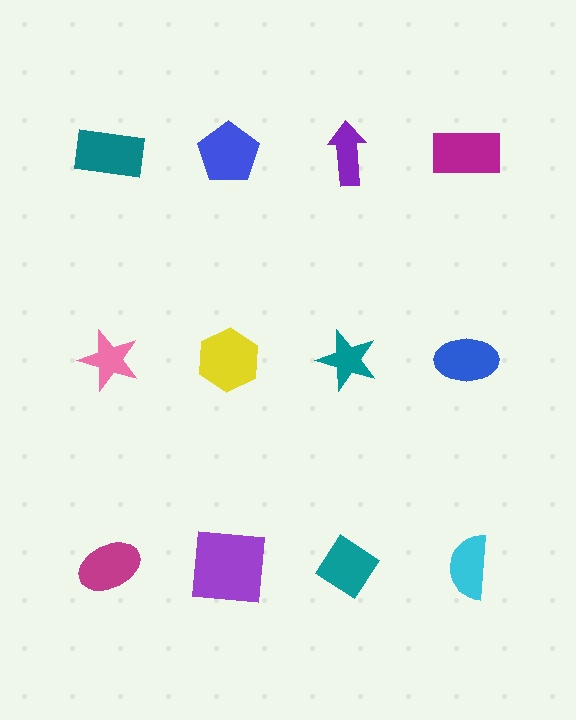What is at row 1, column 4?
A magenta rectangle.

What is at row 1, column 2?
A blue pentagon.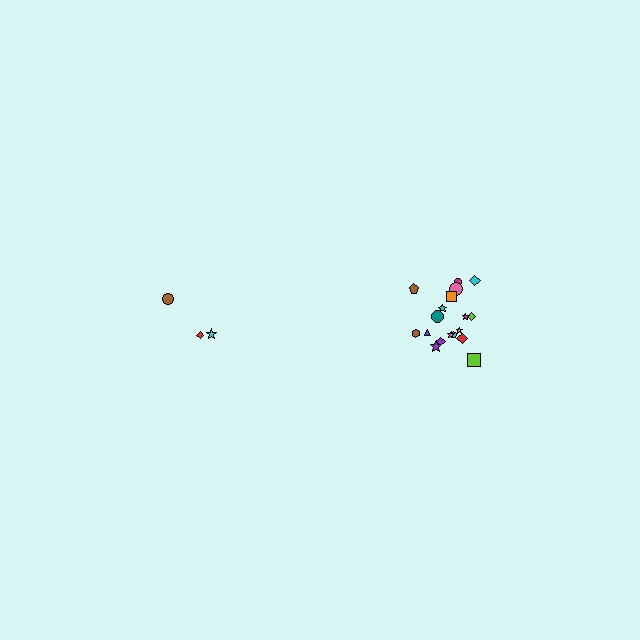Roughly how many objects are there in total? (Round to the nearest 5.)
Roughly 20 objects in total.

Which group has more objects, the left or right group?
The right group.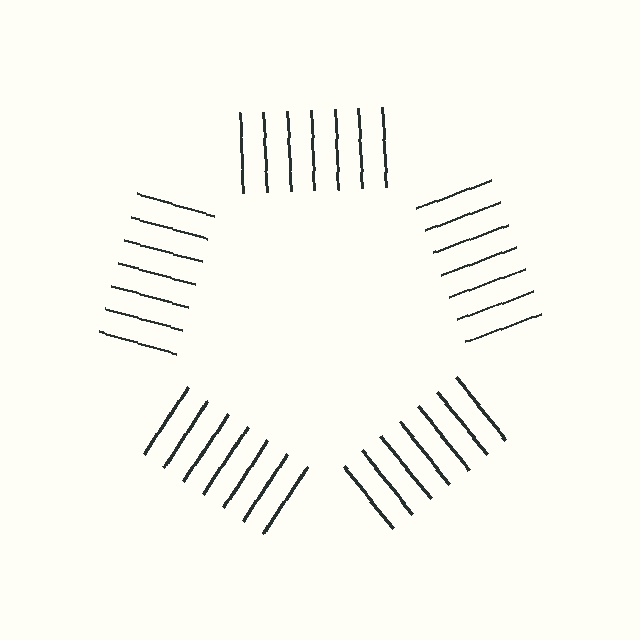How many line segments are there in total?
35 — 7 along each of the 5 edges.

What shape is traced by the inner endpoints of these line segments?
An illusory pentagon — the line segments terminate on its edges but no continuous stroke is drawn.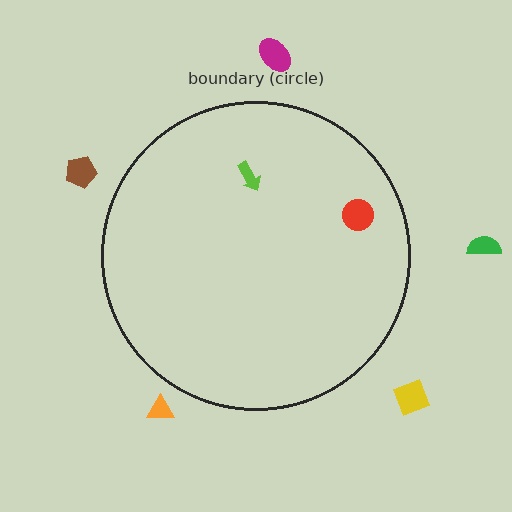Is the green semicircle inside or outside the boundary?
Outside.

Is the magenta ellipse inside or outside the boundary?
Outside.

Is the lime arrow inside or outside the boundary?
Inside.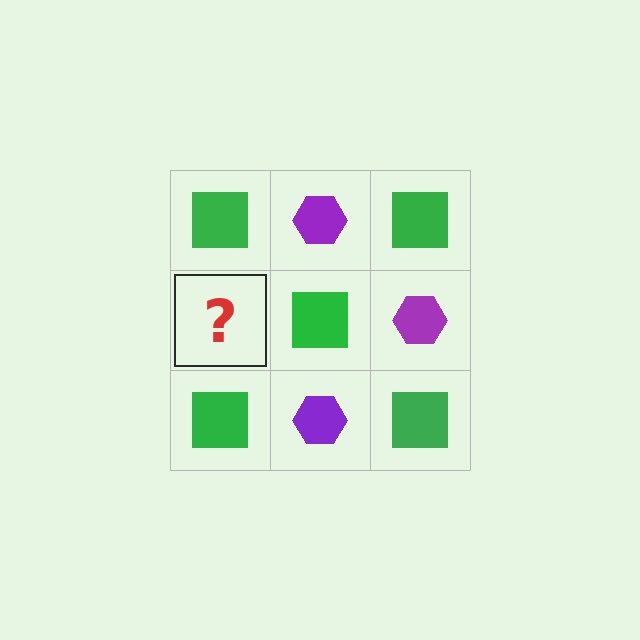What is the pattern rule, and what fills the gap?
The rule is that it alternates green square and purple hexagon in a checkerboard pattern. The gap should be filled with a purple hexagon.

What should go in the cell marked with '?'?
The missing cell should contain a purple hexagon.